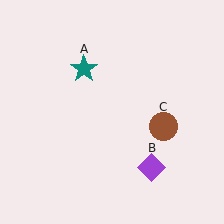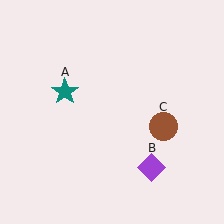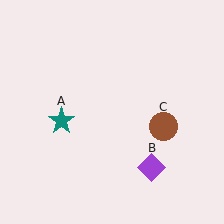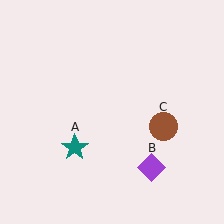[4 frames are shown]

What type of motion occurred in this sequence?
The teal star (object A) rotated counterclockwise around the center of the scene.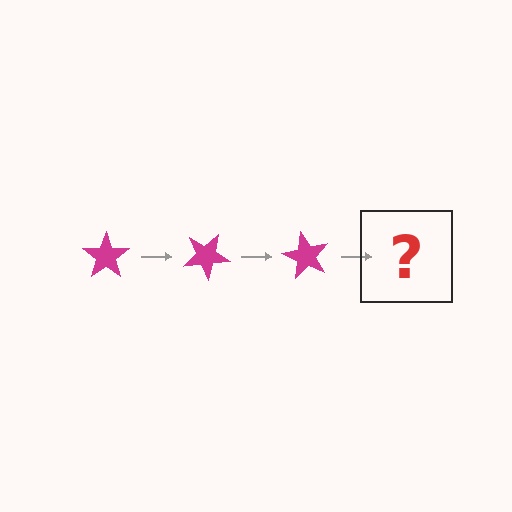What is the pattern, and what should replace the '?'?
The pattern is that the star rotates 30 degrees each step. The '?' should be a magenta star rotated 90 degrees.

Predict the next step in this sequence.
The next step is a magenta star rotated 90 degrees.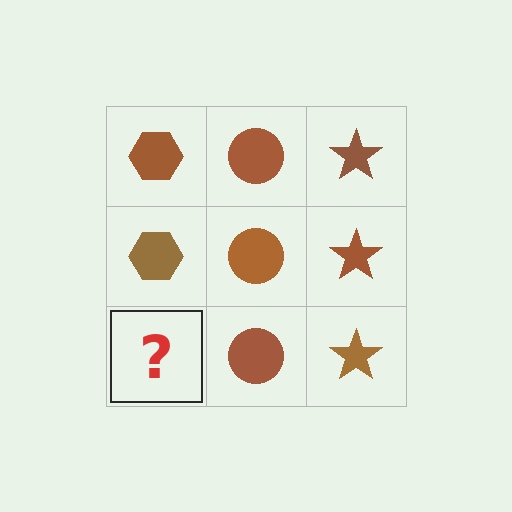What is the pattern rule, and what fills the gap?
The rule is that each column has a consistent shape. The gap should be filled with a brown hexagon.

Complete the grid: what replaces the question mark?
The question mark should be replaced with a brown hexagon.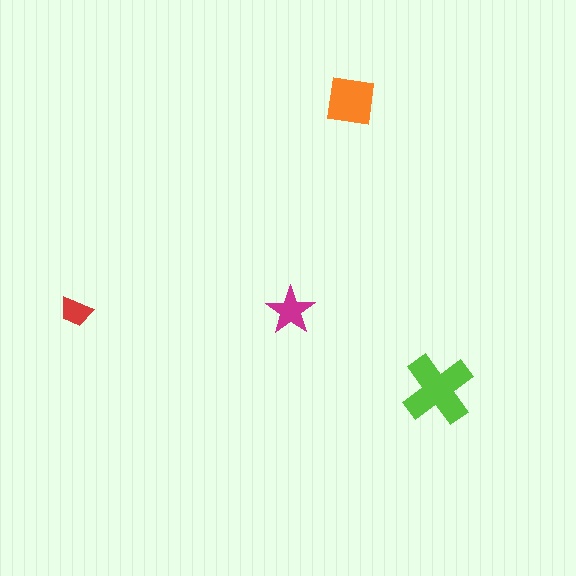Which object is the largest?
The lime cross.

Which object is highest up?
The orange square is topmost.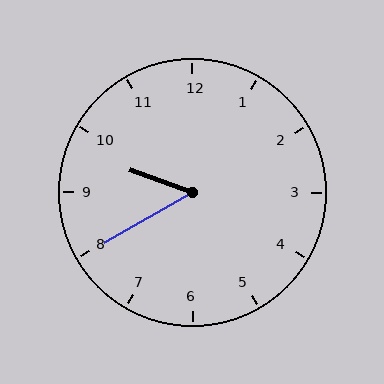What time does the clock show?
9:40.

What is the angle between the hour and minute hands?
Approximately 50 degrees.